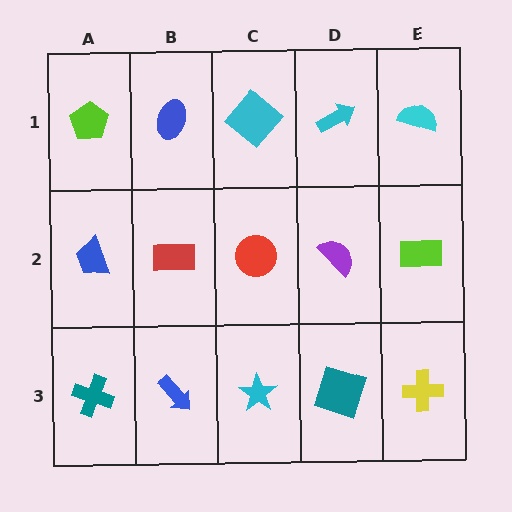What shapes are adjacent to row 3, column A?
A blue trapezoid (row 2, column A), a blue arrow (row 3, column B).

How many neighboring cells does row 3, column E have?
2.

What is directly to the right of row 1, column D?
A cyan semicircle.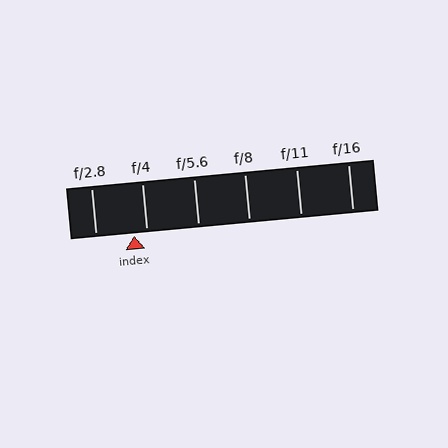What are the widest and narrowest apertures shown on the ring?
The widest aperture shown is f/2.8 and the narrowest is f/16.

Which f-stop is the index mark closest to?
The index mark is closest to f/4.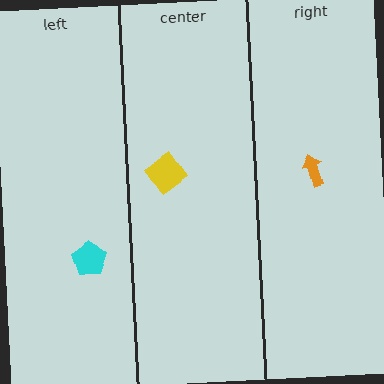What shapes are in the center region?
The yellow diamond.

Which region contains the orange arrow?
The right region.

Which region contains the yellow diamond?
The center region.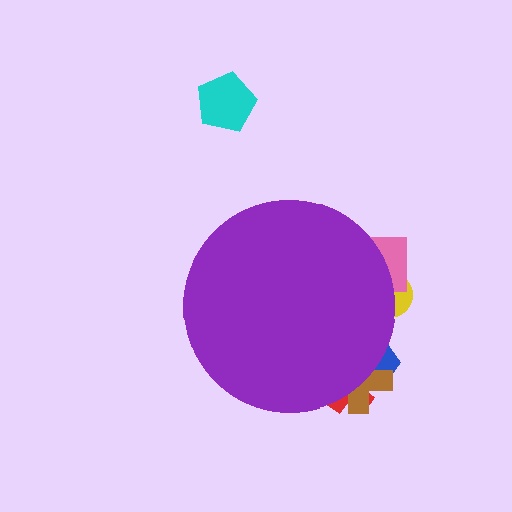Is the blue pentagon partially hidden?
Yes, the blue pentagon is partially hidden behind the purple circle.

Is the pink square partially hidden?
Yes, the pink square is partially hidden behind the purple circle.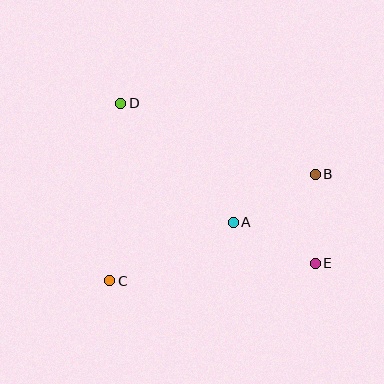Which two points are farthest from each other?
Points D and E are farthest from each other.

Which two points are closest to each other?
Points B and E are closest to each other.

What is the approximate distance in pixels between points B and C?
The distance between B and C is approximately 232 pixels.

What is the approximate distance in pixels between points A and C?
The distance between A and C is approximately 137 pixels.